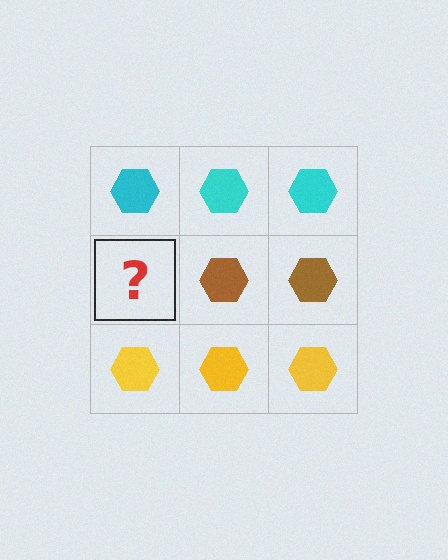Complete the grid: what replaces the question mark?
The question mark should be replaced with a brown hexagon.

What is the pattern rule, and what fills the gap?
The rule is that each row has a consistent color. The gap should be filled with a brown hexagon.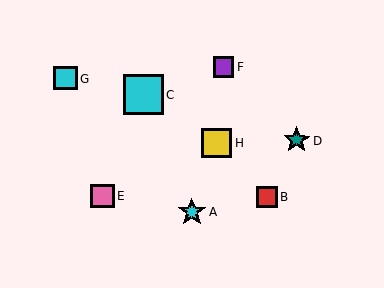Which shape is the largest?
The cyan square (labeled C) is the largest.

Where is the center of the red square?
The center of the red square is at (267, 197).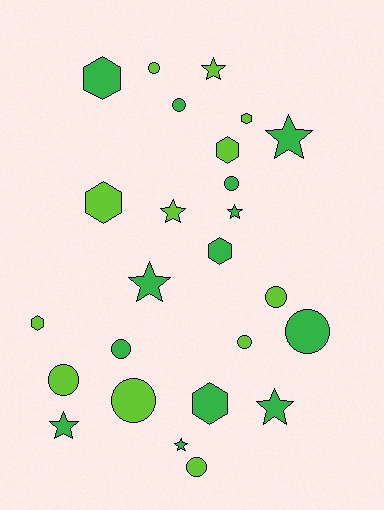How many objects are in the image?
There are 25 objects.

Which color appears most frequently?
Green, with 13 objects.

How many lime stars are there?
There are 2 lime stars.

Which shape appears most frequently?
Circle, with 10 objects.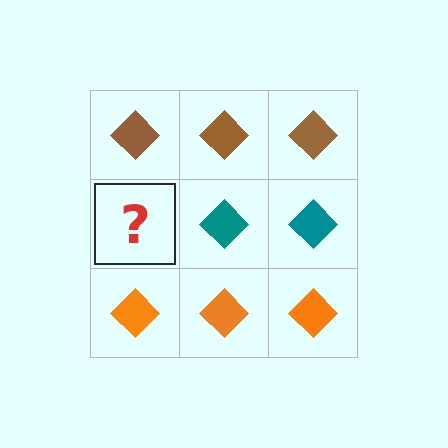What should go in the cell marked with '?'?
The missing cell should contain a teal diamond.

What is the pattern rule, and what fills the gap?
The rule is that each row has a consistent color. The gap should be filled with a teal diamond.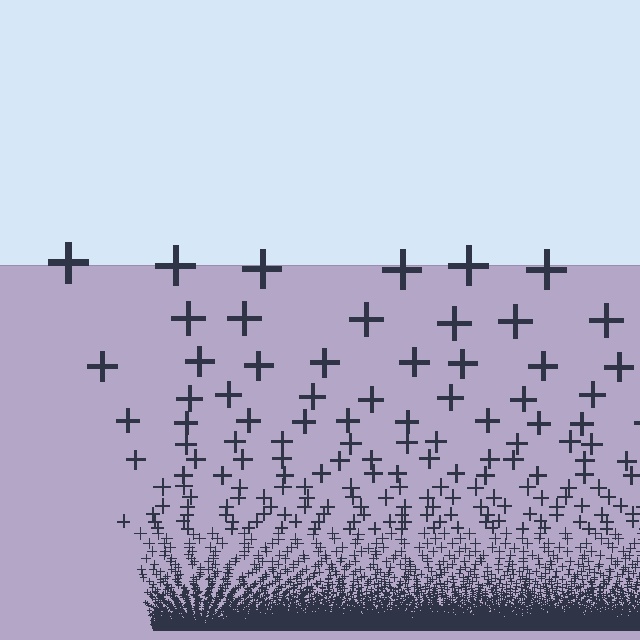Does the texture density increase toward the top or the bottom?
Density increases toward the bottom.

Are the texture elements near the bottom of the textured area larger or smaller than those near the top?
Smaller. The gradient is inverted — elements near the bottom are smaller and denser.